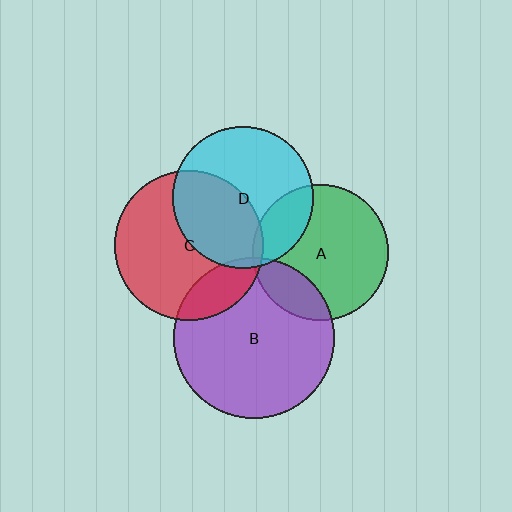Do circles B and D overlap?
Yes.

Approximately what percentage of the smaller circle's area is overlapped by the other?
Approximately 5%.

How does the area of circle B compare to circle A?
Approximately 1.4 times.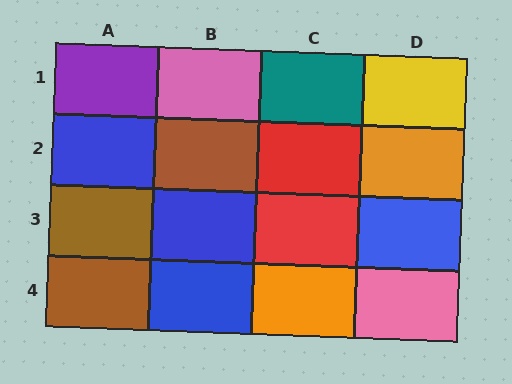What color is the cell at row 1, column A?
Purple.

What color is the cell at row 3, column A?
Brown.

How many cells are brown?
3 cells are brown.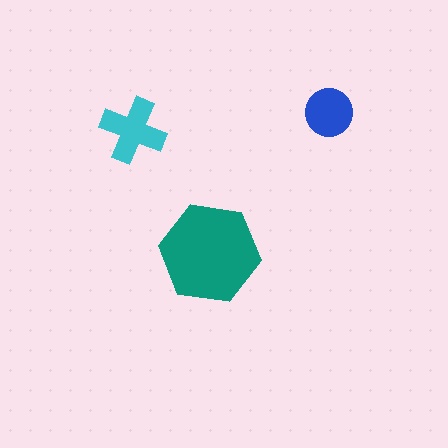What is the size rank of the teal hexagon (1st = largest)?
1st.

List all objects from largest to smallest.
The teal hexagon, the cyan cross, the blue circle.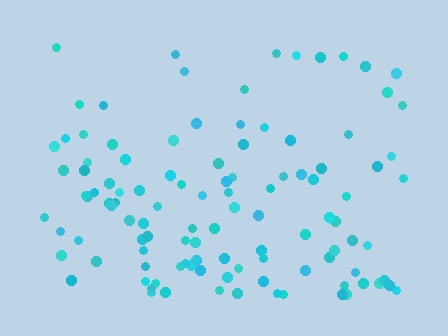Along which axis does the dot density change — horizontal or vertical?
Vertical.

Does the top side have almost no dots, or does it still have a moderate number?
Still a moderate number, just noticeably fewer than the bottom.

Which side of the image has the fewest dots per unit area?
The top.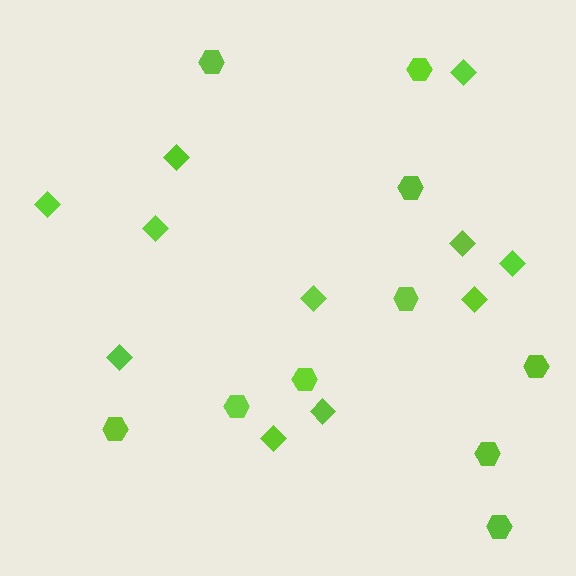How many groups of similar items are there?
There are 2 groups: one group of hexagons (10) and one group of diamonds (11).